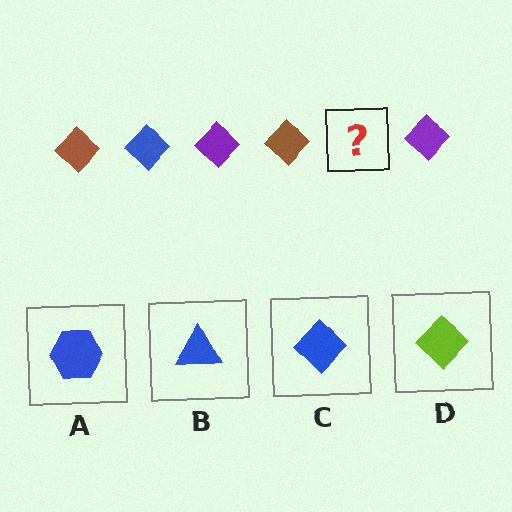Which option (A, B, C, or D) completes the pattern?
C.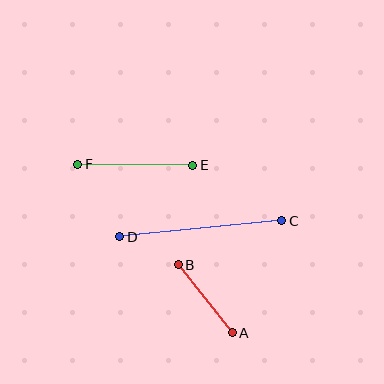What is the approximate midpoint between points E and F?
The midpoint is at approximately (135, 165) pixels.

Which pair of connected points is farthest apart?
Points C and D are farthest apart.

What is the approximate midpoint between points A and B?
The midpoint is at approximately (205, 299) pixels.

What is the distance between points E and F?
The distance is approximately 115 pixels.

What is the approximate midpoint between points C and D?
The midpoint is at approximately (201, 229) pixels.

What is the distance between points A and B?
The distance is approximately 87 pixels.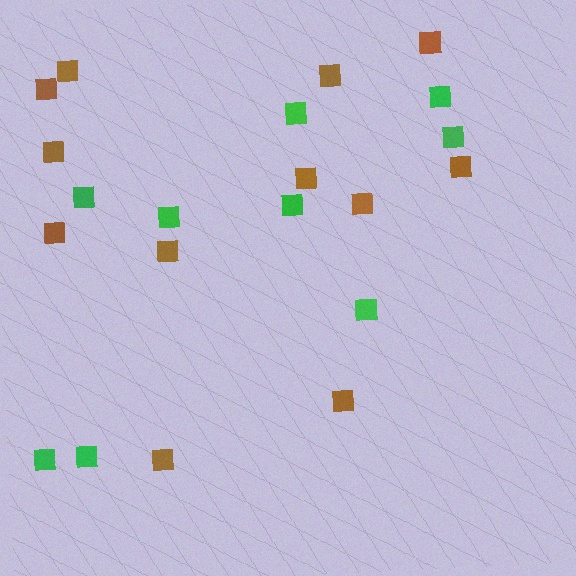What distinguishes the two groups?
There are 2 groups: one group of green squares (9) and one group of brown squares (12).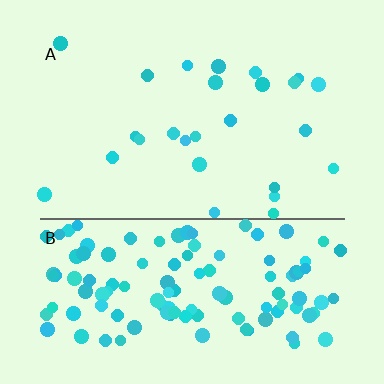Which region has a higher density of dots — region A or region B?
B (the bottom).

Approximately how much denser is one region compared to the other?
Approximately 5.0× — region B over region A.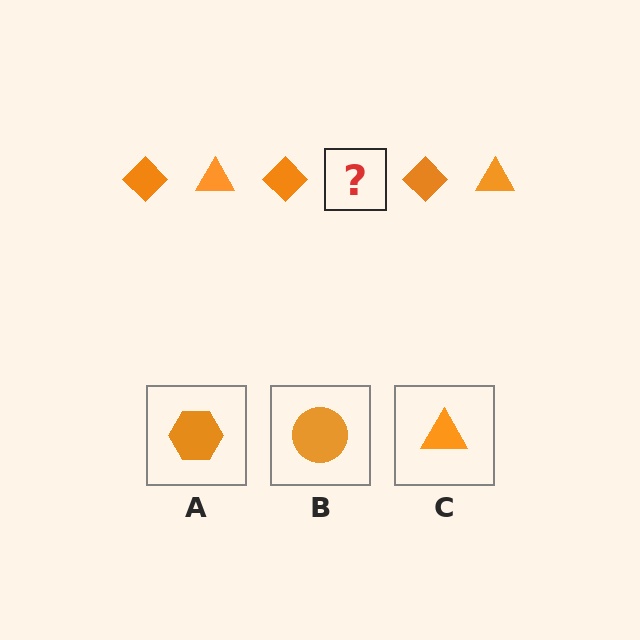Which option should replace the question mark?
Option C.